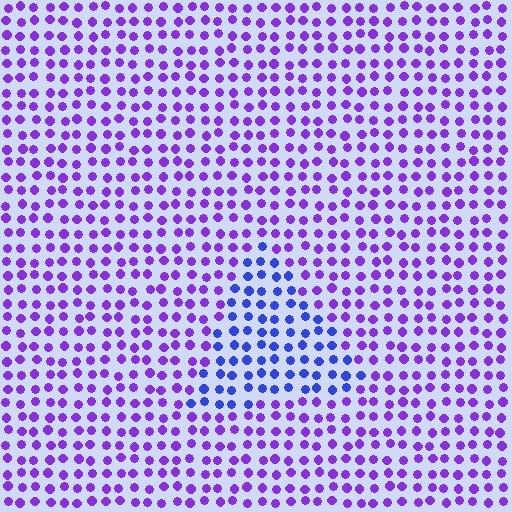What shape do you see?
I see a triangle.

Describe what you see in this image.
The image is filled with small purple elements in a uniform arrangement. A triangle-shaped region is visible where the elements are tinted to a slightly different hue, forming a subtle color boundary.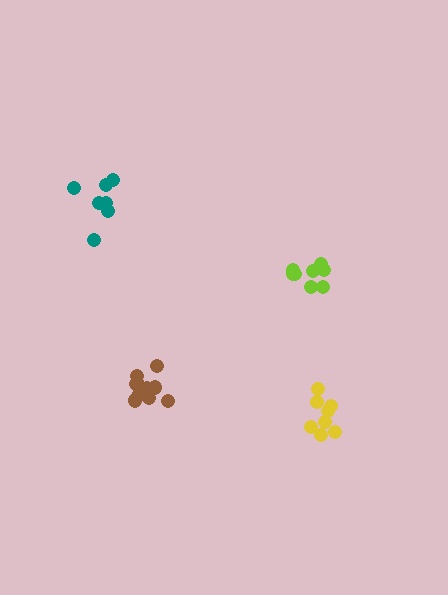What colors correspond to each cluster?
The clusters are colored: lime, yellow, teal, brown.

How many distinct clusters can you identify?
There are 4 distinct clusters.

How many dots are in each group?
Group 1: 8 dots, Group 2: 8 dots, Group 3: 7 dots, Group 4: 11 dots (34 total).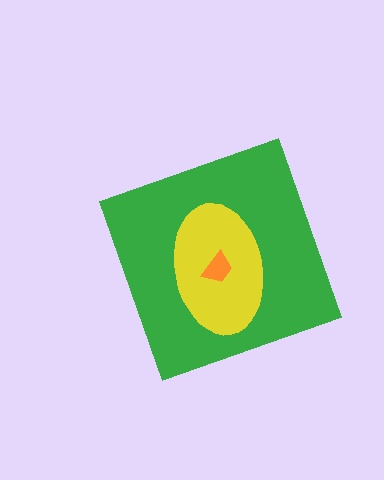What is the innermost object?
The orange trapezoid.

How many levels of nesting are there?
3.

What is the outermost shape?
The green diamond.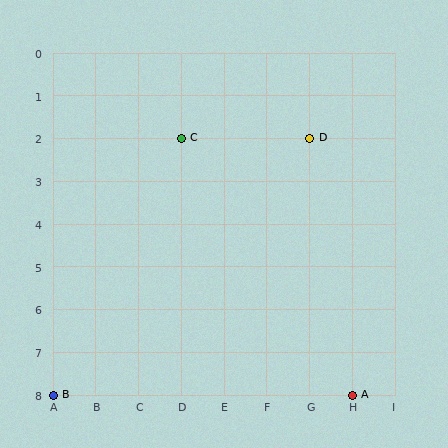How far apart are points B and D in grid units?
Points B and D are 6 columns and 6 rows apart (about 8.5 grid units diagonally).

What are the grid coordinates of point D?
Point D is at grid coordinates (G, 2).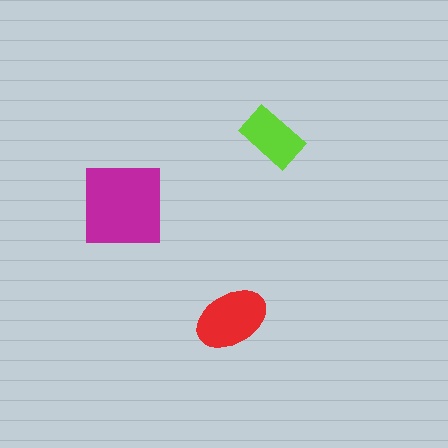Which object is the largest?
The magenta square.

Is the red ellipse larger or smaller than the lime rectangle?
Larger.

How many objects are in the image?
There are 3 objects in the image.